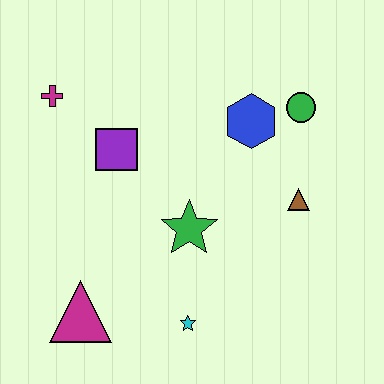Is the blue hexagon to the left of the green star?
No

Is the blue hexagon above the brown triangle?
Yes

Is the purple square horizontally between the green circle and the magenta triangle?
Yes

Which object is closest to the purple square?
The magenta cross is closest to the purple square.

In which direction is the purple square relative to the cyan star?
The purple square is above the cyan star.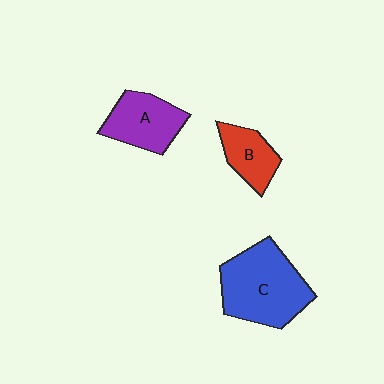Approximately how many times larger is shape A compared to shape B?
Approximately 1.4 times.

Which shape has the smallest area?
Shape B (red).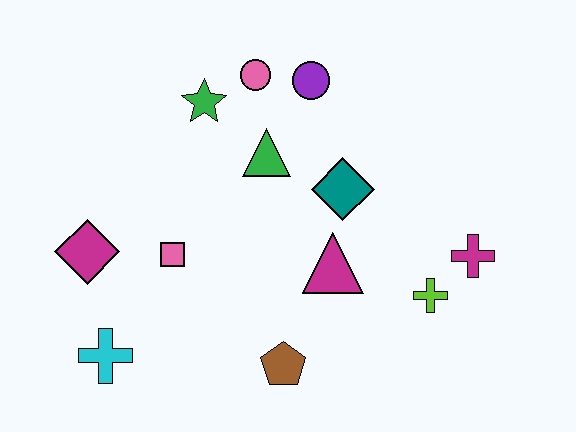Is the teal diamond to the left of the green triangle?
No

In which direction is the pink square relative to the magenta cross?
The pink square is to the left of the magenta cross.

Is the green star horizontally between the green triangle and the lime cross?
No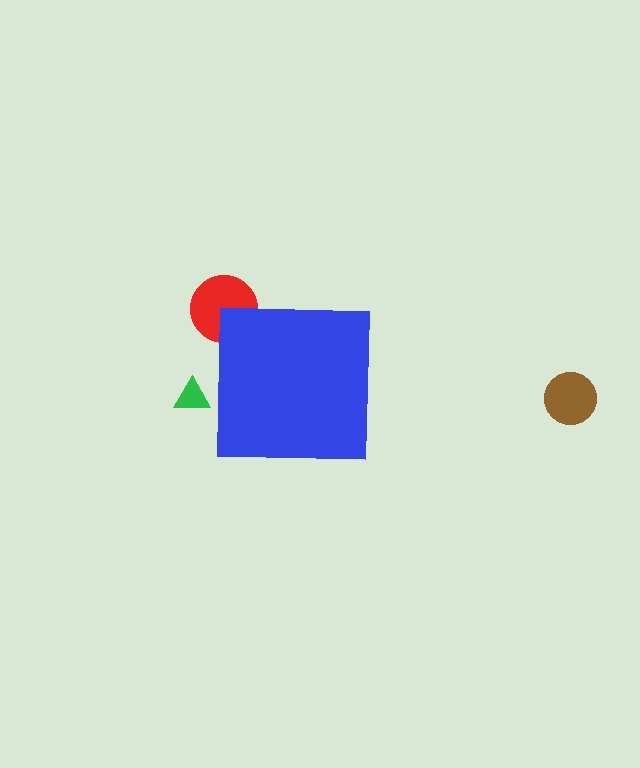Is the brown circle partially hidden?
No, the brown circle is fully visible.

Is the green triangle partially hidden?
Yes, the green triangle is partially hidden behind the blue square.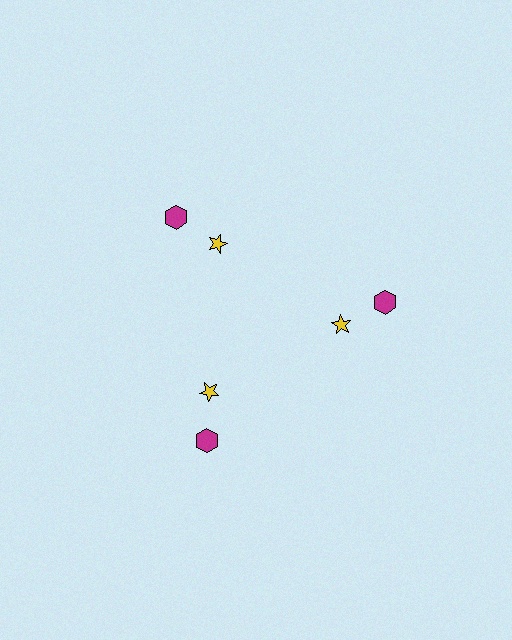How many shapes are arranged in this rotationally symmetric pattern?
There are 6 shapes, arranged in 3 groups of 2.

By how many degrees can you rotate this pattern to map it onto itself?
The pattern maps onto itself every 120 degrees of rotation.